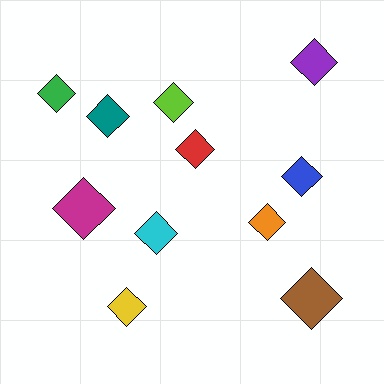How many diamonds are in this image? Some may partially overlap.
There are 11 diamonds.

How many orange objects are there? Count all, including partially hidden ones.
There is 1 orange object.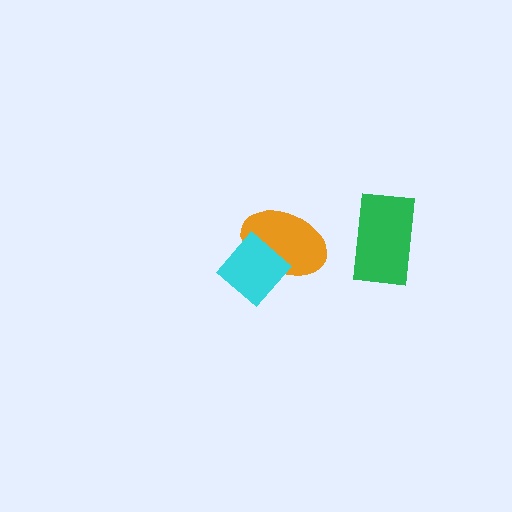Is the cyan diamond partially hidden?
No, no other shape covers it.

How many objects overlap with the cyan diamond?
1 object overlaps with the cyan diamond.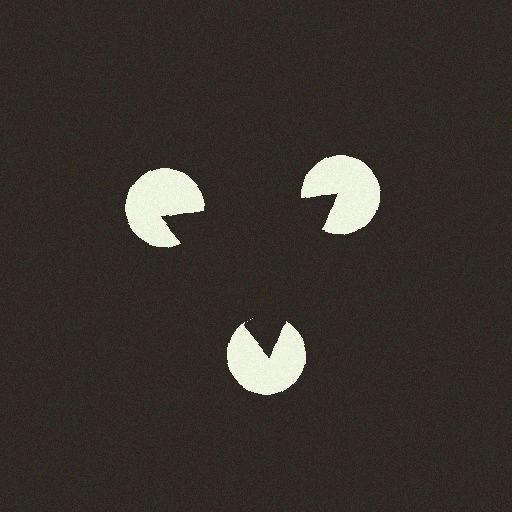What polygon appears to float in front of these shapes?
An illusory triangle — its edges are inferred from the aligned wedge cuts in the pac-man discs, not physically drawn.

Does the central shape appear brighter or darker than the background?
It typically appears slightly darker than the background, even though no actual brightness change is drawn.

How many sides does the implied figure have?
3 sides.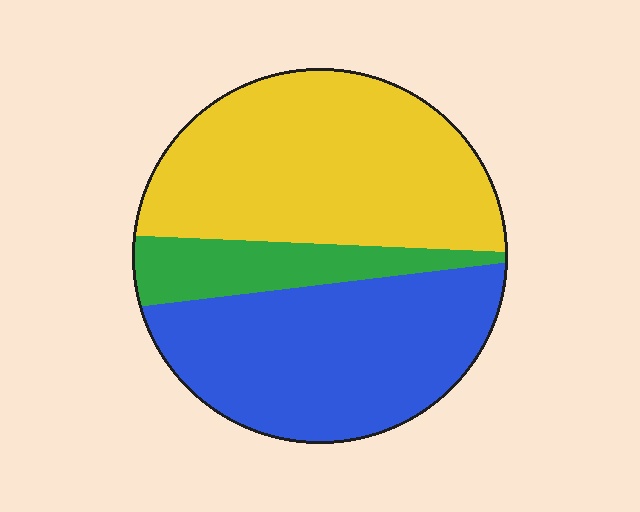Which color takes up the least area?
Green, at roughly 15%.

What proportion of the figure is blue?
Blue covers around 40% of the figure.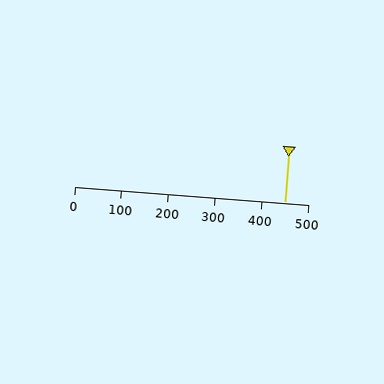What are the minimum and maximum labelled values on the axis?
The axis runs from 0 to 500.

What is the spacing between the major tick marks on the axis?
The major ticks are spaced 100 apart.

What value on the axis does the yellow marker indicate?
The marker indicates approximately 450.